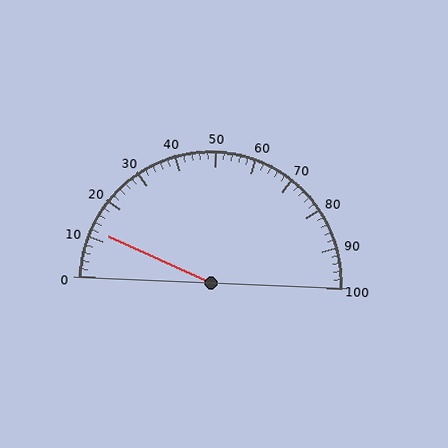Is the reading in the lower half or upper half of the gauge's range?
The reading is in the lower half of the range (0 to 100).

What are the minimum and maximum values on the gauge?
The gauge ranges from 0 to 100.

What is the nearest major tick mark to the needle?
The nearest major tick mark is 10.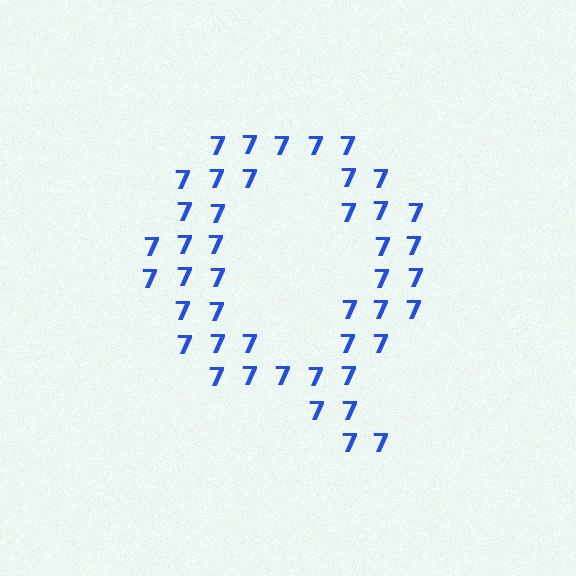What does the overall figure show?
The overall figure shows the letter Q.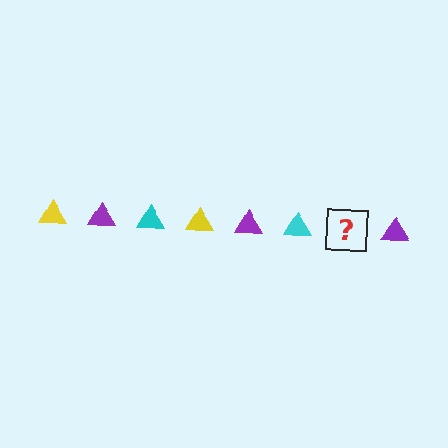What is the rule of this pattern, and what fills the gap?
The rule is that the pattern cycles through yellow, purple, cyan triangles. The gap should be filled with a yellow triangle.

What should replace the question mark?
The question mark should be replaced with a yellow triangle.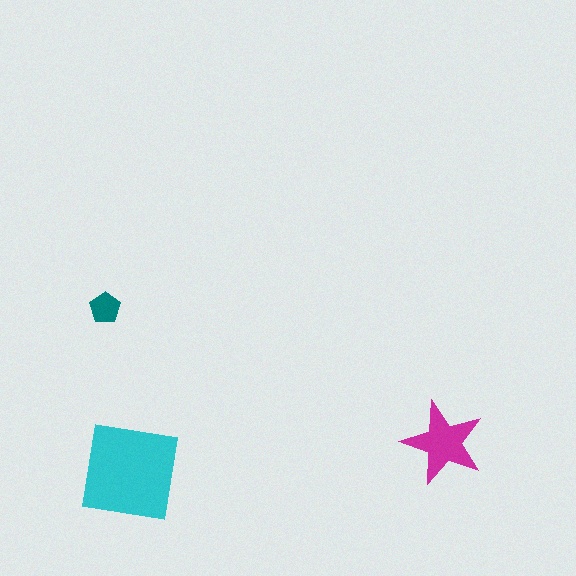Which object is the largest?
The cyan square.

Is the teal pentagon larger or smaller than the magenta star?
Smaller.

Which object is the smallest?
The teal pentagon.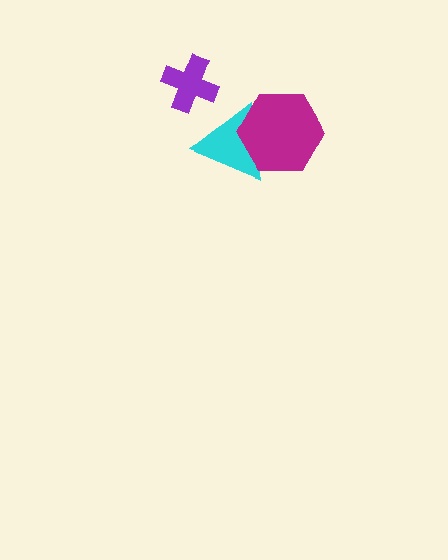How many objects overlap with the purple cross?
0 objects overlap with the purple cross.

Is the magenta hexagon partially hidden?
No, no other shape covers it.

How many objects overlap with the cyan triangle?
1 object overlaps with the cyan triangle.